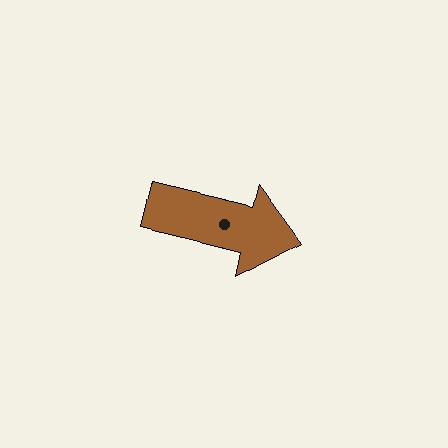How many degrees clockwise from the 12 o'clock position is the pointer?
Approximately 103 degrees.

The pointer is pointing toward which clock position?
Roughly 3 o'clock.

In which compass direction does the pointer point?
East.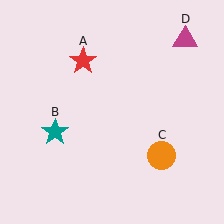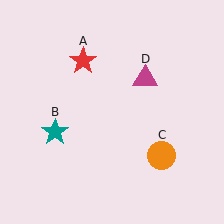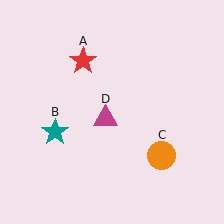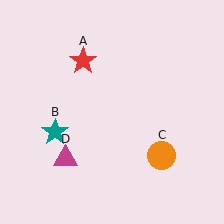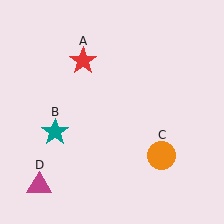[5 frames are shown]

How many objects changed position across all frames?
1 object changed position: magenta triangle (object D).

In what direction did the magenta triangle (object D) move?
The magenta triangle (object D) moved down and to the left.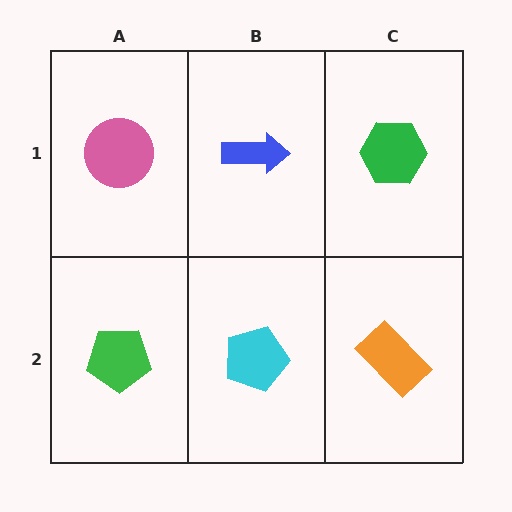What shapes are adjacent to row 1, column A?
A green pentagon (row 2, column A), a blue arrow (row 1, column B).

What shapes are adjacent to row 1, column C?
An orange rectangle (row 2, column C), a blue arrow (row 1, column B).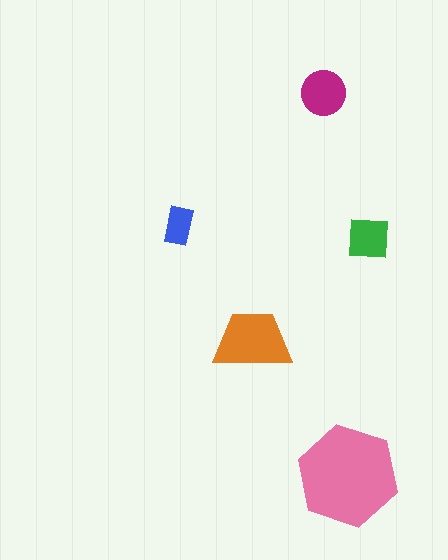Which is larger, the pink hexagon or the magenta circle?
The pink hexagon.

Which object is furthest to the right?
The green square is rightmost.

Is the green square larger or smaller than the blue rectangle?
Larger.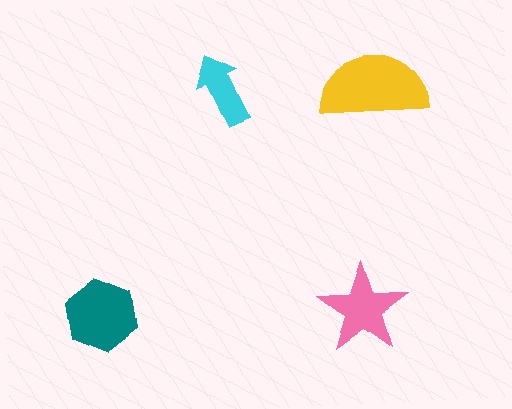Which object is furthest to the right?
The yellow semicircle is rightmost.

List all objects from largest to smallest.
The yellow semicircle, the teal hexagon, the pink star, the cyan arrow.